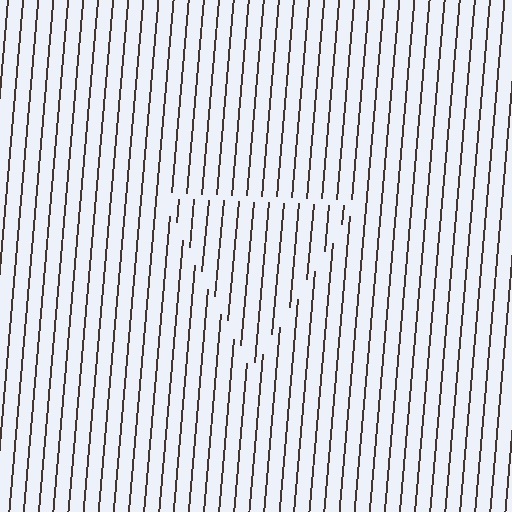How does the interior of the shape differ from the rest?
The interior of the shape contains the same grating, shifted by half a period — the contour is defined by the phase discontinuity where line-ends from the inner and outer gratings abut.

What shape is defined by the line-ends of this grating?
An illusory triangle. The interior of the shape contains the same grating, shifted by half a period — the contour is defined by the phase discontinuity where line-ends from the inner and outer gratings abut.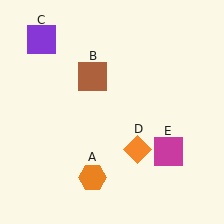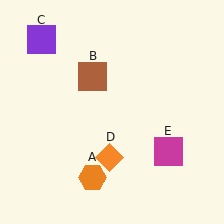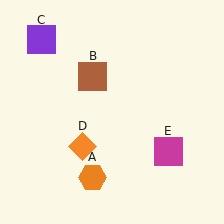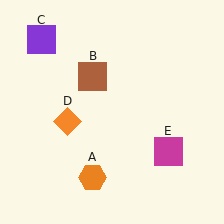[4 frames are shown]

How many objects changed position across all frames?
1 object changed position: orange diamond (object D).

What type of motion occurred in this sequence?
The orange diamond (object D) rotated clockwise around the center of the scene.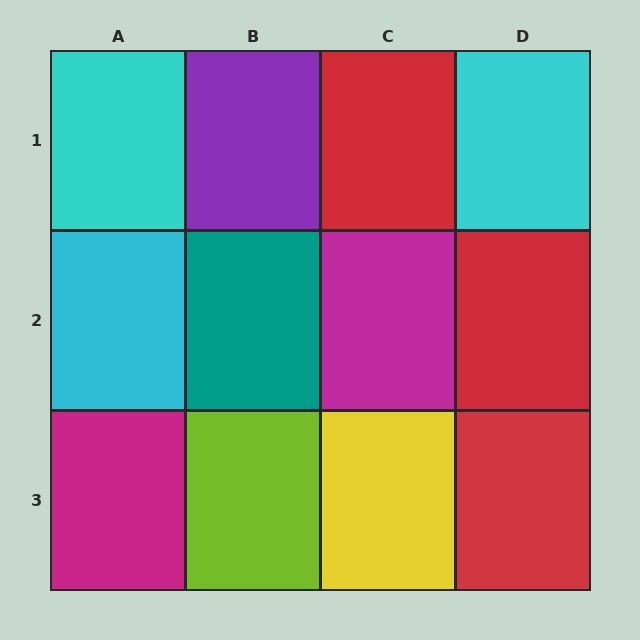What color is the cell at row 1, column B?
Purple.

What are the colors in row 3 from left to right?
Magenta, lime, yellow, red.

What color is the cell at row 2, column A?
Cyan.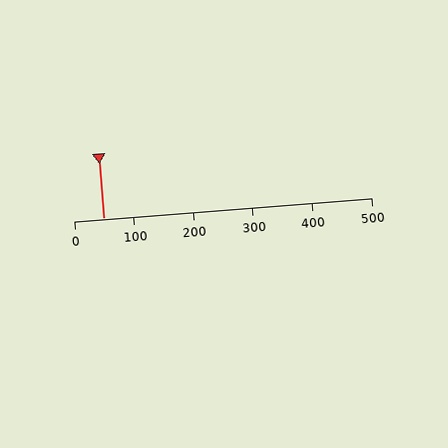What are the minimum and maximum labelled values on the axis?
The axis runs from 0 to 500.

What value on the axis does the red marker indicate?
The marker indicates approximately 50.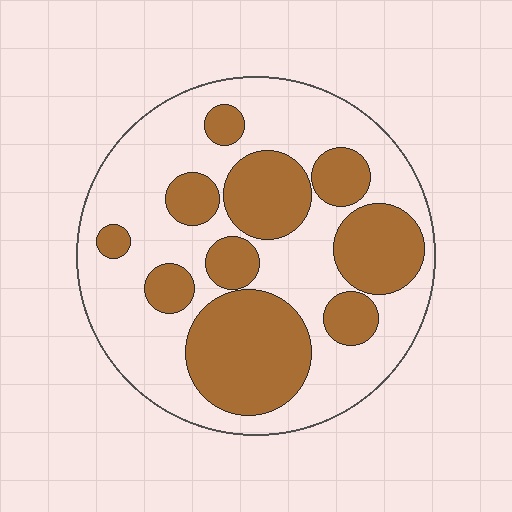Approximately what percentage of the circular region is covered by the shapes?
Approximately 40%.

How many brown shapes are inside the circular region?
10.